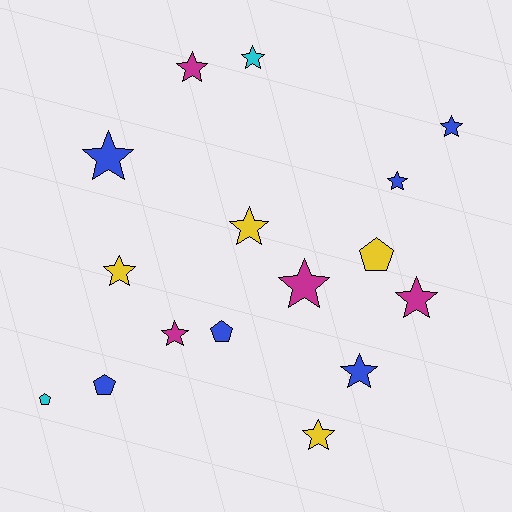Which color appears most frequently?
Blue, with 6 objects.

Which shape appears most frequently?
Star, with 12 objects.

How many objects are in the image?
There are 16 objects.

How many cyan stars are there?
There is 1 cyan star.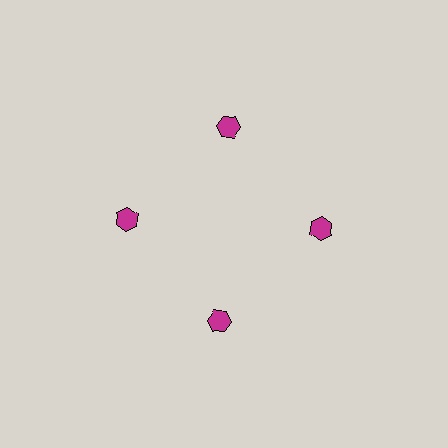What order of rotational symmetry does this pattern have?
This pattern has 4-fold rotational symmetry.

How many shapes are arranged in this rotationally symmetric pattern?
There are 4 shapes, arranged in 4 groups of 1.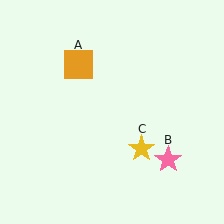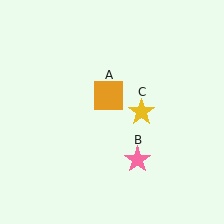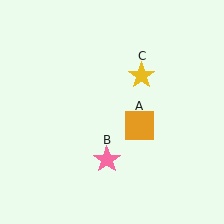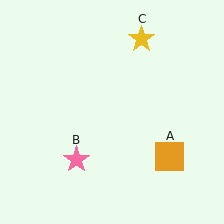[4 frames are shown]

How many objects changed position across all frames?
3 objects changed position: orange square (object A), pink star (object B), yellow star (object C).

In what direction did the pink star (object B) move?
The pink star (object B) moved left.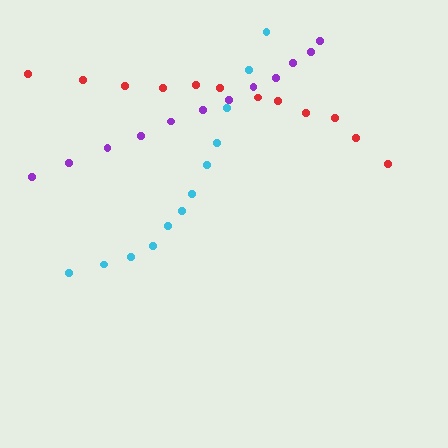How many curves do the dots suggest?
There are 3 distinct paths.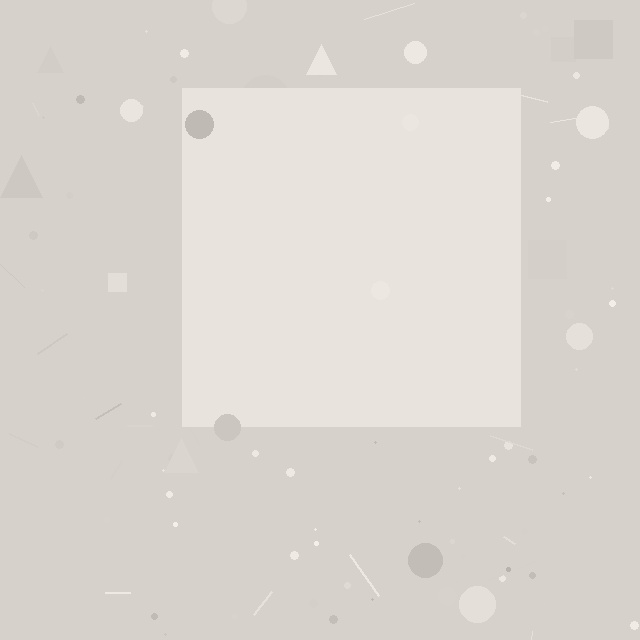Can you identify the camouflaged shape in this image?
The camouflaged shape is a square.